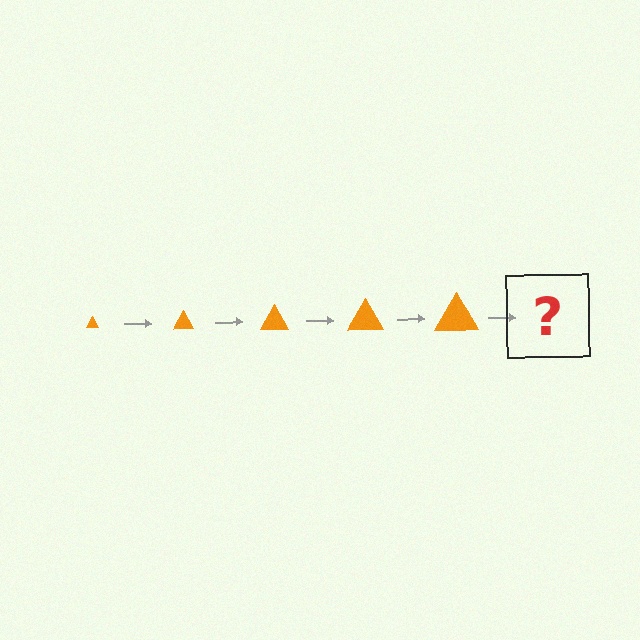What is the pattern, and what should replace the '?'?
The pattern is that the triangle gets progressively larger each step. The '?' should be an orange triangle, larger than the previous one.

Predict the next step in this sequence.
The next step is an orange triangle, larger than the previous one.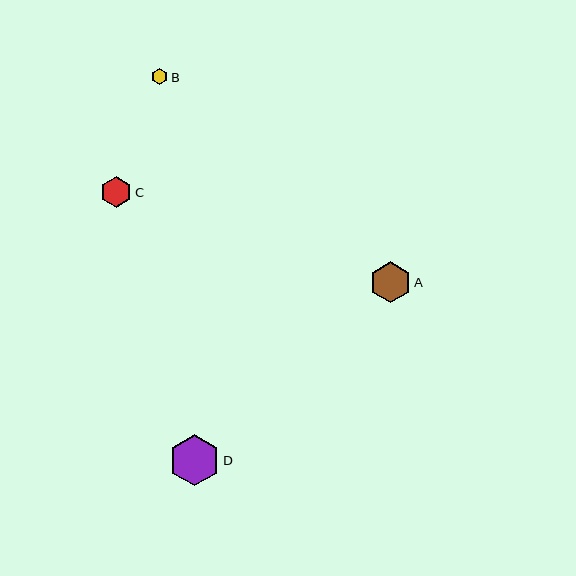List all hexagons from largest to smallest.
From largest to smallest: D, A, C, B.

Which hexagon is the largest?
Hexagon D is the largest with a size of approximately 51 pixels.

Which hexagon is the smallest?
Hexagon B is the smallest with a size of approximately 17 pixels.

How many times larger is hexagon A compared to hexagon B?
Hexagon A is approximately 2.5 times the size of hexagon B.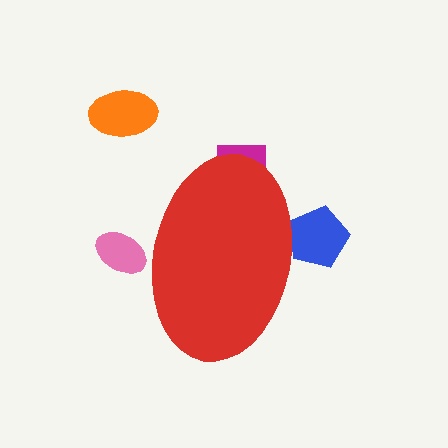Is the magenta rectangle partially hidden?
Yes, the magenta rectangle is partially hidden behind the red ellipse.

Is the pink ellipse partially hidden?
Yes, the pink ellipse is partially hidden behind the red ellipse.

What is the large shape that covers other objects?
A red ellipse.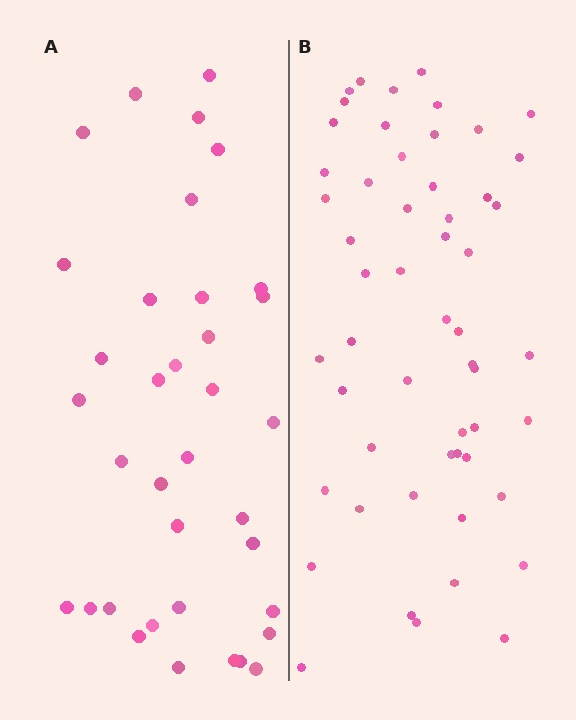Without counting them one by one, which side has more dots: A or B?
Region B (the right region) has more dots.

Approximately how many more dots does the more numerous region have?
Region B has approximately 20 more dots than region A.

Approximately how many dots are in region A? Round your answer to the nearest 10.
About 40 dots. (The exact count is 36, which rounds to 40.)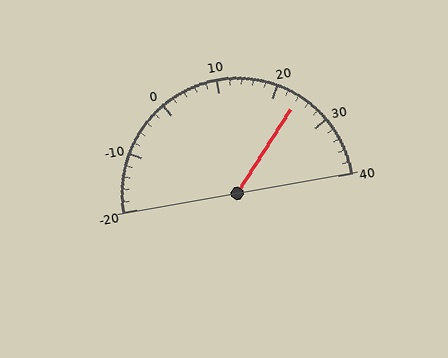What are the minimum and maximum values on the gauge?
The gauge ranges from -20 to 40.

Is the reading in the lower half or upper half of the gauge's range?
The reading is in the upper half of the range (-20 to 40).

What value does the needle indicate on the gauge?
The needle indicates approximately 24.